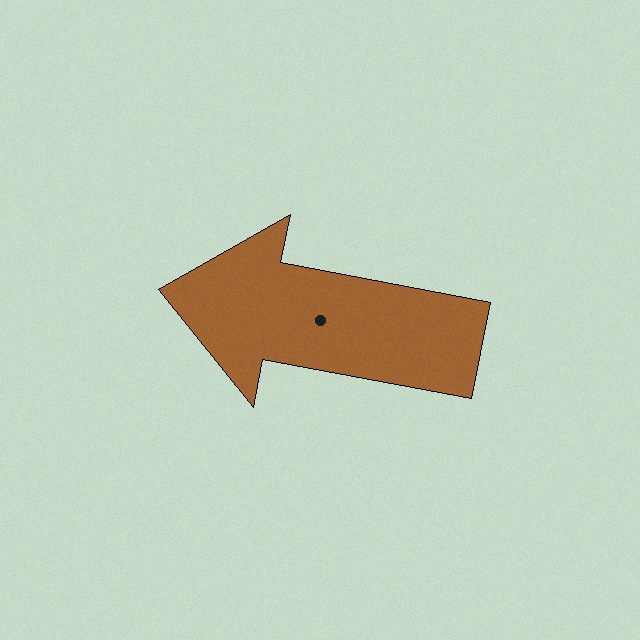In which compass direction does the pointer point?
West.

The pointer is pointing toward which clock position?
Roughly 9 o'clock.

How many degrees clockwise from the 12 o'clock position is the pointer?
Approximately 281 degrees.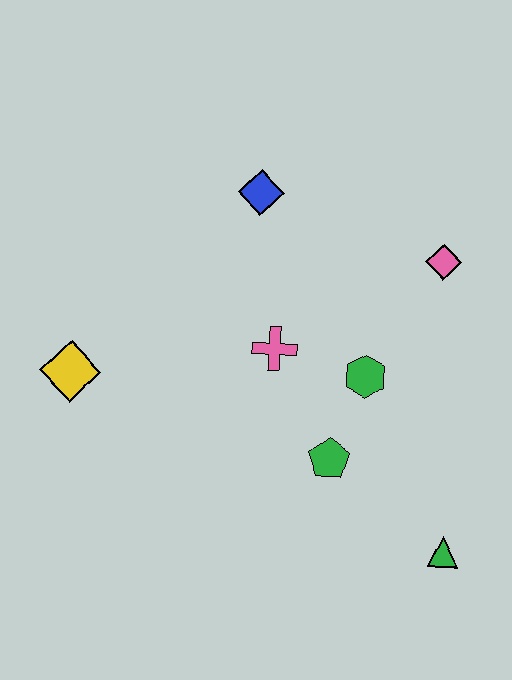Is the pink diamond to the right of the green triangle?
No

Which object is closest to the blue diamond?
The pink cross is closest to the blue diamond.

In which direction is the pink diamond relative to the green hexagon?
The pink diamond is above the green hexagon.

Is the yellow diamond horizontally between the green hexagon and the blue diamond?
No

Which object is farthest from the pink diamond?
The yellow diamond is farthest from the pink diamond.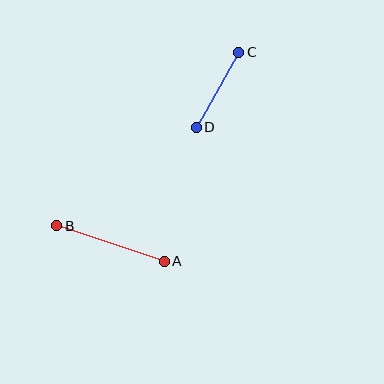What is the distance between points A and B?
The distance is approximately 113 pixels.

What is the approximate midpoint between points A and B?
The midpoint is at approximately (110, 244) pixels.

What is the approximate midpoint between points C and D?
The midpoint is at approximately (217, 90) pixels.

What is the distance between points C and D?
The distance is approximately 86 pixels.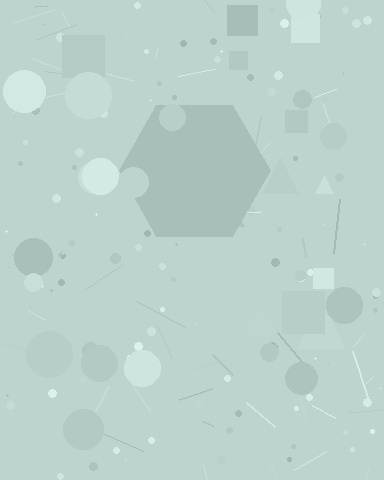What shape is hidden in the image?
A hexagon is hidden in the image.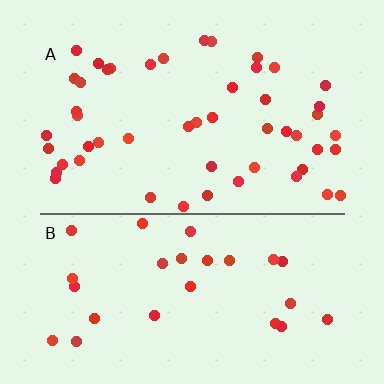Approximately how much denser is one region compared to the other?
Approximately 1.8× — region A over region B.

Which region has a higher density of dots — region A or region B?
A (the top).